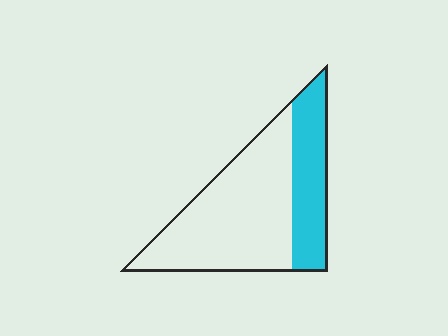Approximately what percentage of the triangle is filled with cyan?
Approximately 30%.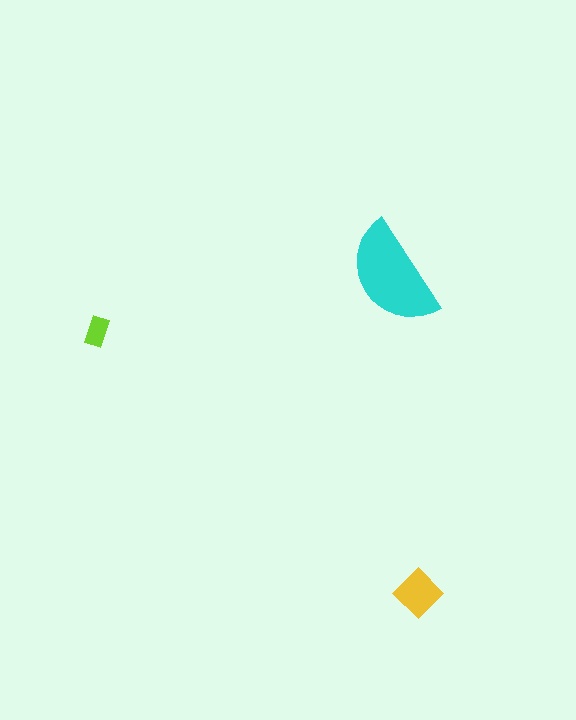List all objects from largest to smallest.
The cyan semicircle, the yellow diamond, the lime rectangle.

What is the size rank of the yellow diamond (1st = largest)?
2nd.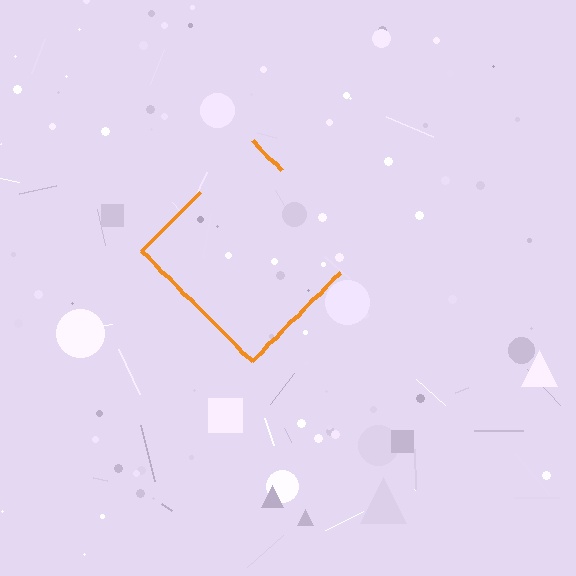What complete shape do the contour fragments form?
The contour fragments form a diamond.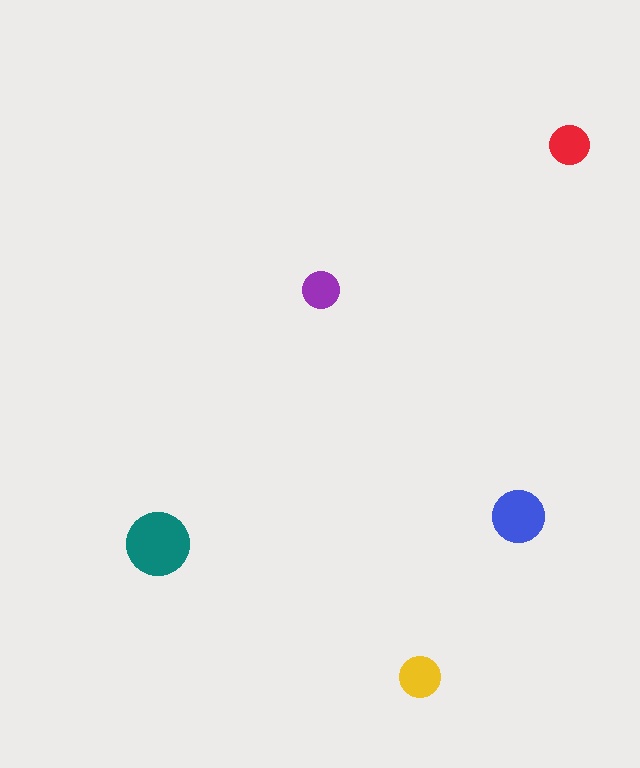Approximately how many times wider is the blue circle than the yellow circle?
About 1.5 times wider.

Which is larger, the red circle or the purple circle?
The red one.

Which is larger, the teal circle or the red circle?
The teal one.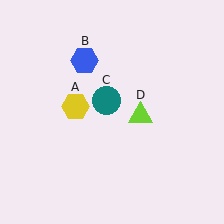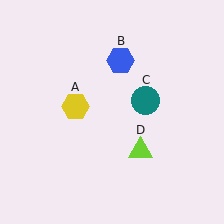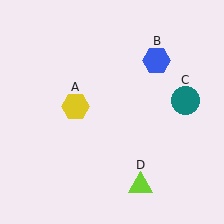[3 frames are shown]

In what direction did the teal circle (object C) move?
The teal circle (object C) moved right.